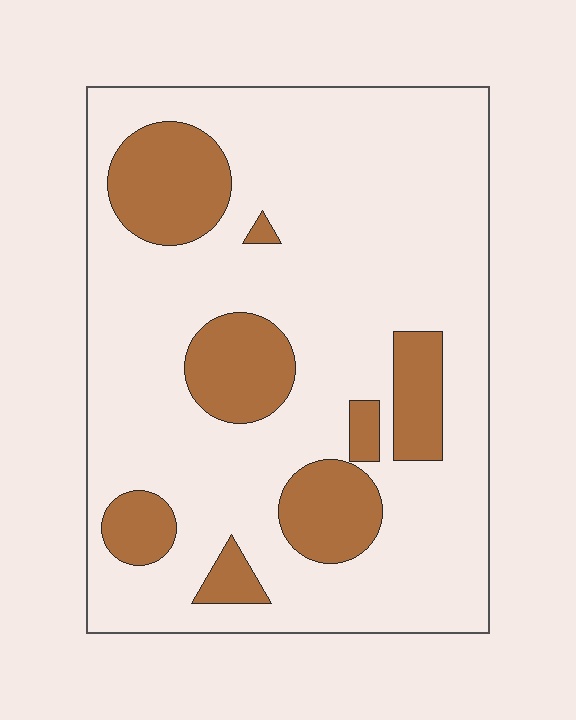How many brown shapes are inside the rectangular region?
8.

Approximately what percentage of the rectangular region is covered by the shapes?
Approximately 20%.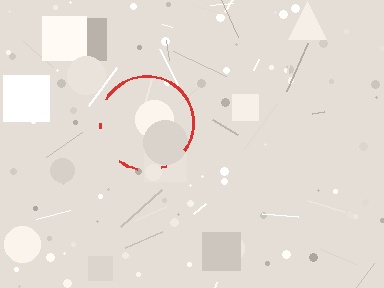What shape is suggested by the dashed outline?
The dashed outline suggests a circle.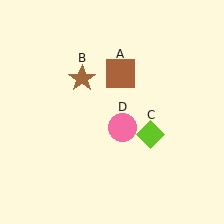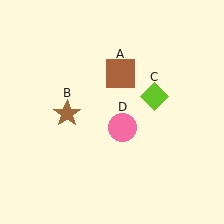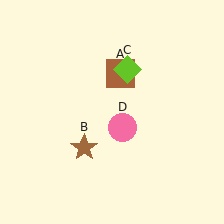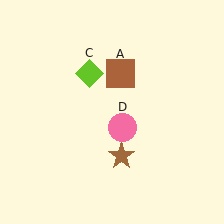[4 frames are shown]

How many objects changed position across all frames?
2 objects changed position: brown star (object B), lime diamond (object C).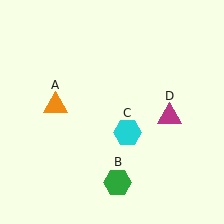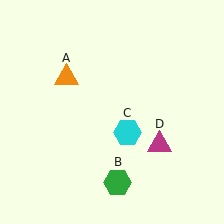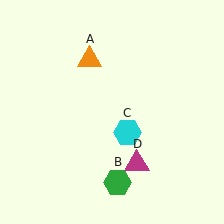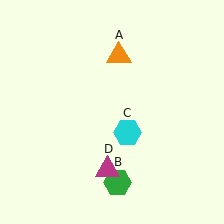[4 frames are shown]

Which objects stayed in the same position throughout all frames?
Green hexagon (object B) and cyan hexagon (object C) remained stationary.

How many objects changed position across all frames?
2 objects changed position: orange triangle (object A), magenta triangle (object D).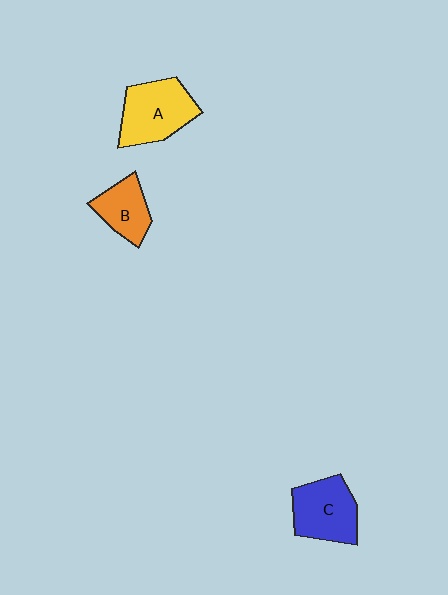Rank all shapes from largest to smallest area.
From largest to smallest: A (yellow), C (blue), B (orange).